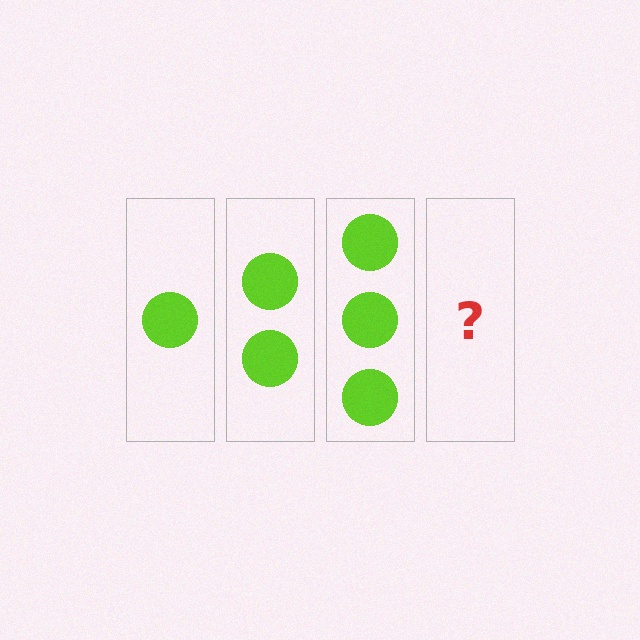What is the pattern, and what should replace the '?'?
The pattern is that each step adds one more circle. The '?' should be 4 circles.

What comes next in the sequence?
The next element should be 4 circles.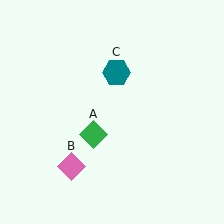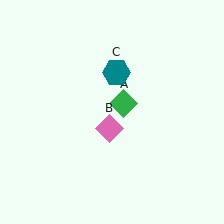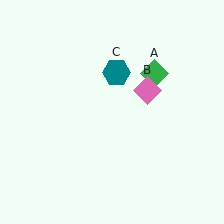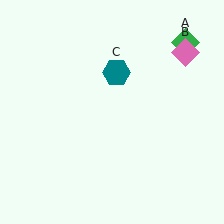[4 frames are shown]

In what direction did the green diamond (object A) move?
The green diamond (object A) moved up and to the right.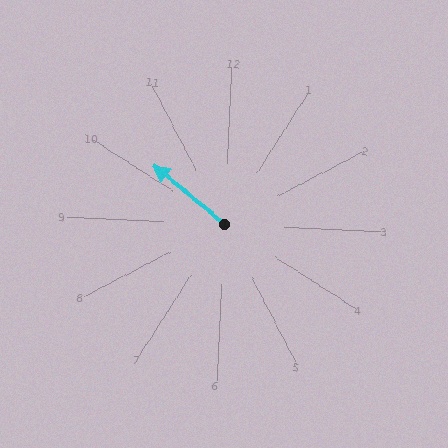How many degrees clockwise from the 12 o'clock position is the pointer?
Approximately 307 degrees.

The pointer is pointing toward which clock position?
Roughly 10 o'clock.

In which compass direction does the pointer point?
Northwest.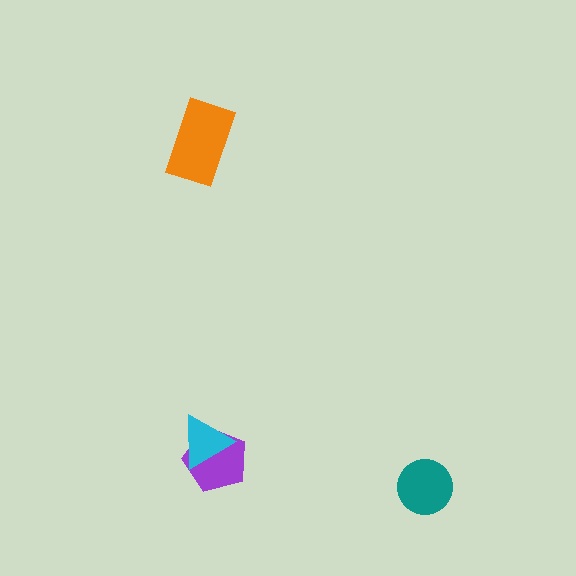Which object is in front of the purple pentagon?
The cyan triangle is in front of the purple pentagon.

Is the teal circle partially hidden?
No, no other shape covers it.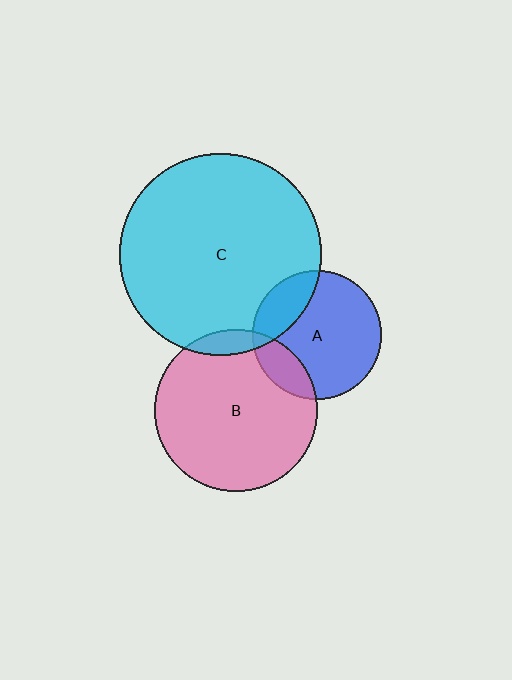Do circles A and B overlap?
Yes.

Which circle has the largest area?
Circle C (cyan).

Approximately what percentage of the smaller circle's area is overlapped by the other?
Approximately 15%.